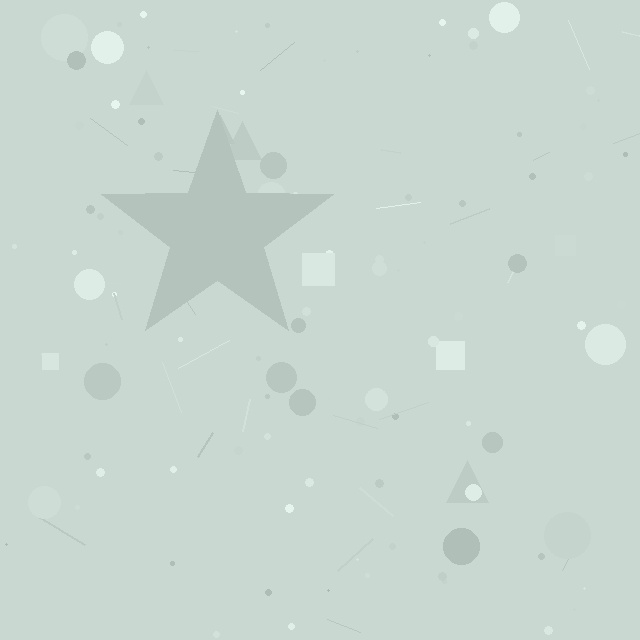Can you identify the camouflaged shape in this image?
The camouflaged shape is a star.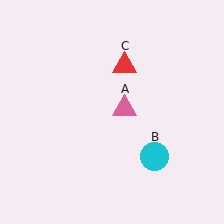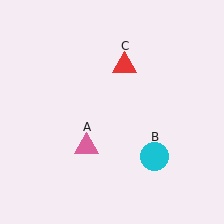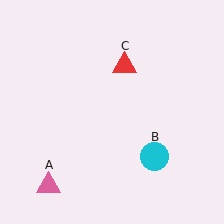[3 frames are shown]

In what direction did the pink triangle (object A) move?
The pink triangle (object A) moved down and to the left.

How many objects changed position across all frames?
1 object changed position: pink triangle (object A).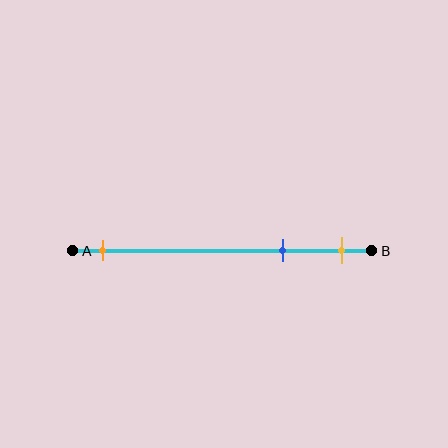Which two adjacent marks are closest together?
The blue and yellow marks are the closest adjacent pair.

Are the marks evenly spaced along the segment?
No, the marks are not evenly spaced.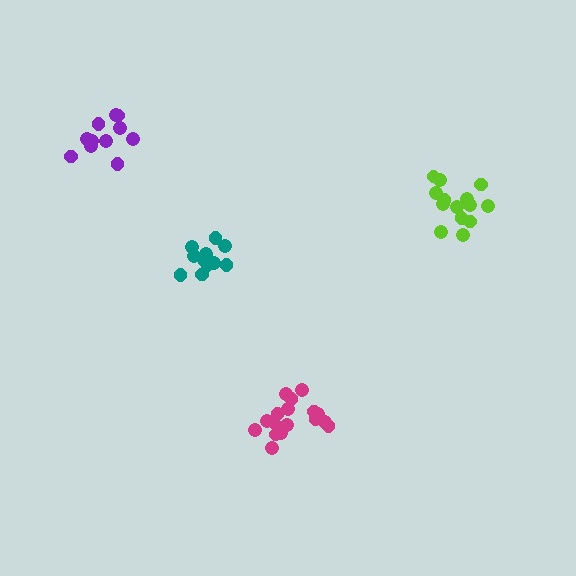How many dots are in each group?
Group 1: 17 dots, Group 2: 11 dots, Group 3: 14 dots, Group 4: 12 dots (54 total).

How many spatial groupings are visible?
There are 4 spatial groupings.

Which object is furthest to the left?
The purple cluster is leftmost.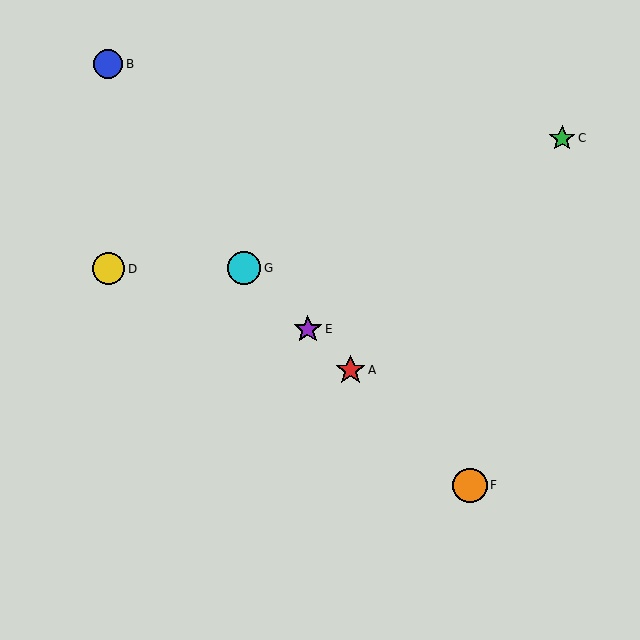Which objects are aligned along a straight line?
Objects A, E, F, G are aligned along a straight line.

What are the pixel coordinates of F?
Object F is at (470, 486).